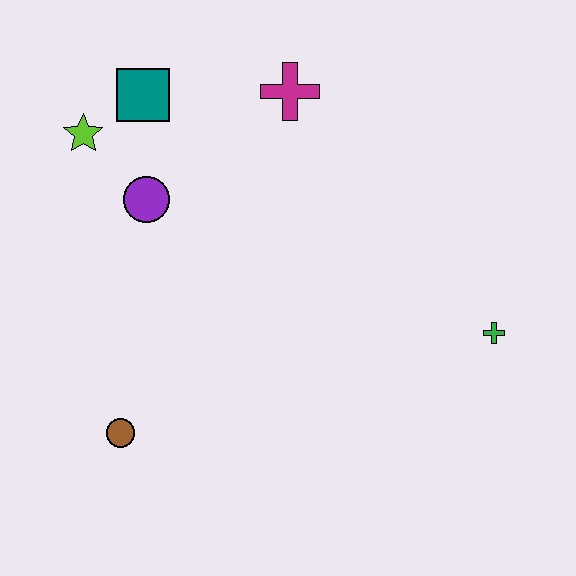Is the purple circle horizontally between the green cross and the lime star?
Yes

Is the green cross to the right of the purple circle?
Yes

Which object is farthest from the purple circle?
The green cross is farthest from the purple circle.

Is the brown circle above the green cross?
No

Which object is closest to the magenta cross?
The teal square is closest to the magenta cross.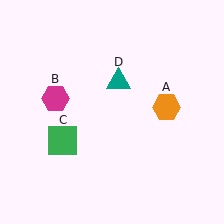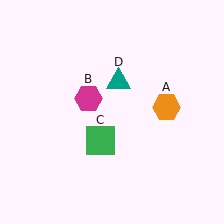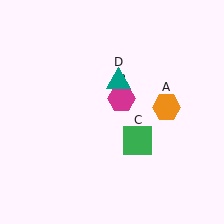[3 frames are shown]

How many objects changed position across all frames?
2 objects changed position: magenta hexagon (object B), green square (object C).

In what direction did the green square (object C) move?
The green square (object C) moved right.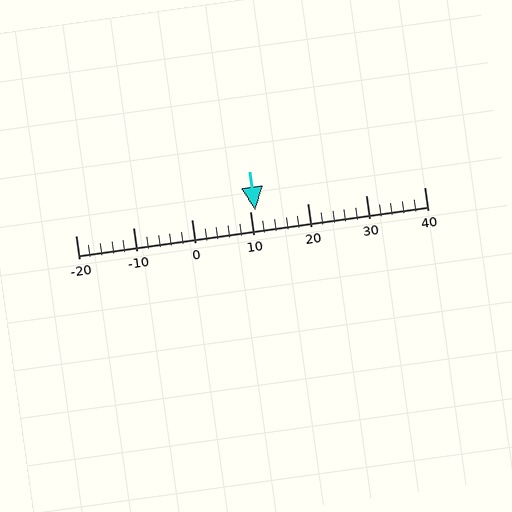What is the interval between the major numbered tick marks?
The major tick marks are spaced 10 units apart.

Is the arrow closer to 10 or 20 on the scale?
The arrow is closer to 10.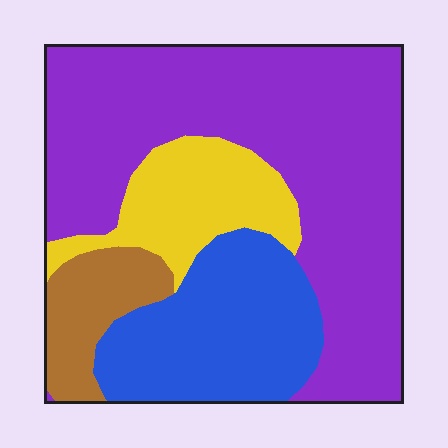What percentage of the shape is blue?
Blue takes up about one fifth (1/5) of the shape.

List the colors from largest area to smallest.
From largest to smallest: purple, blue, yellow, brown.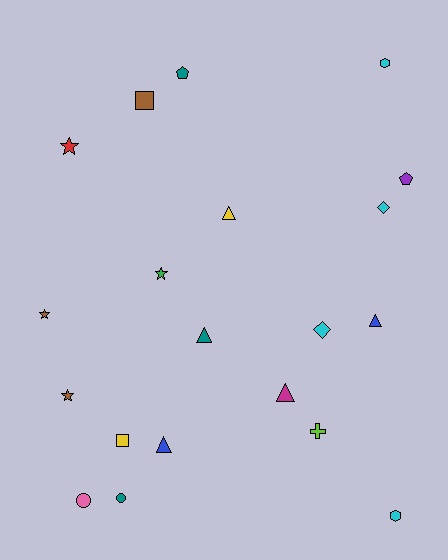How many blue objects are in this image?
There are 2 blue objects.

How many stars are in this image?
There are 4 stars.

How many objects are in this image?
There are 20 objects.